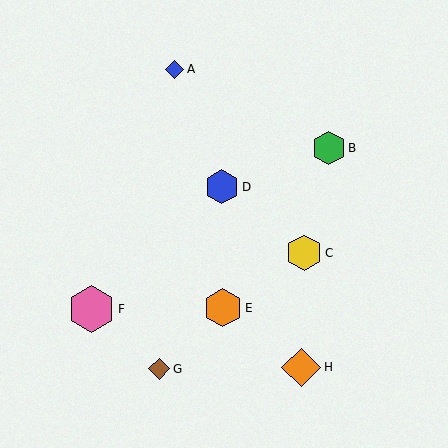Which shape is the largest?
The pink hexagon (labeled F) is the largest.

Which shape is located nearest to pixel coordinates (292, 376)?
The orange diamond (labeled H) at (301, 367) is nearest to that location.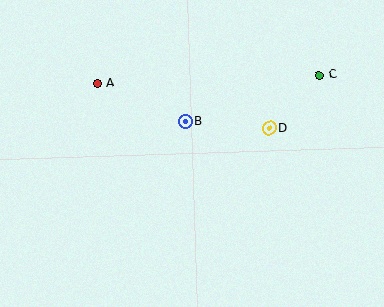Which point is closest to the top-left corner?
Point A is closest to the top-left corner.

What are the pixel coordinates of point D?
Point D is at (269, 128).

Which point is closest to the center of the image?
Point B at (185, 121) is closest to the center.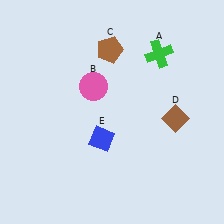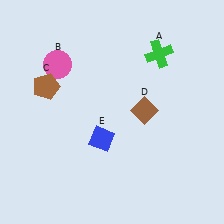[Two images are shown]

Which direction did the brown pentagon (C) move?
The brown pentagon (C) moved left.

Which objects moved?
The objects that moved are: the pink circle (B), the brown pentagon (C), the brown diamond (D).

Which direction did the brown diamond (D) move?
The brown diamond (D) moved left.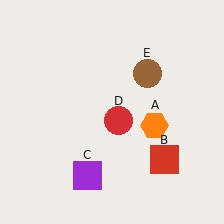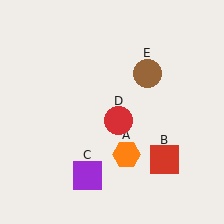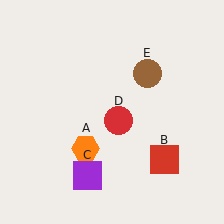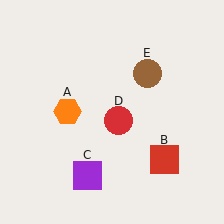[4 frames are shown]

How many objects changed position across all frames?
1 object changed position: orange hexagon (object A).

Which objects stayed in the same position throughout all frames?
Red square (object B) and purple square (object C) and red circle (object D) and brown circle (object E) remained stationary.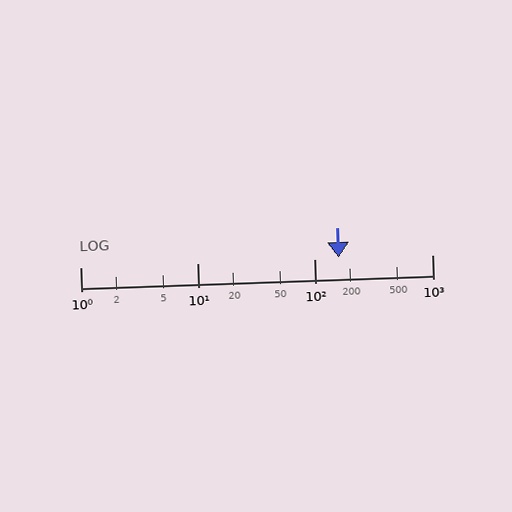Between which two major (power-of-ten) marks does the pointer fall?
The pointer is between 100 and 1000.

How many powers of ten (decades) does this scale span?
The scale spans 3 decades, from 1 to 1000.